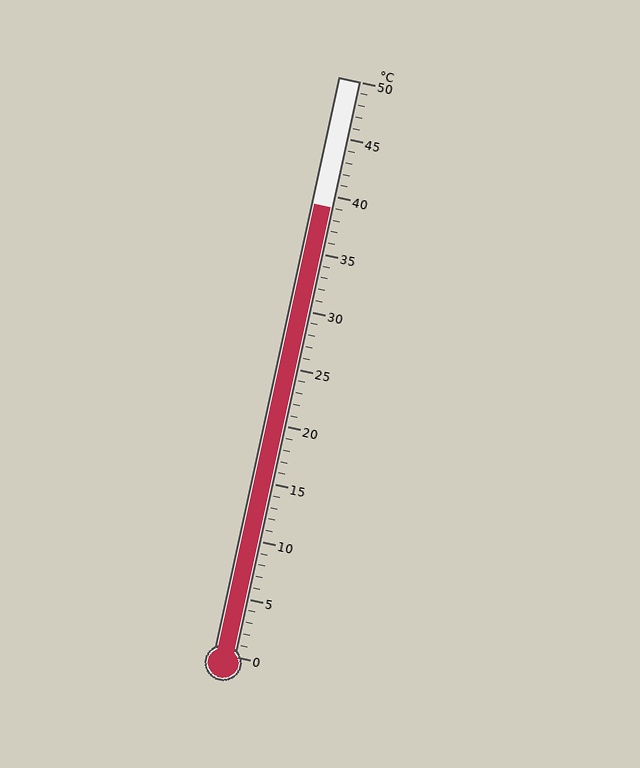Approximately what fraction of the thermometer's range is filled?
The thermometer is filled to approximately 80% of its range.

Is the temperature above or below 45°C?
The temperature is below 45°C.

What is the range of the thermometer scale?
The thermometer scale ranges from 0°C to 50°C.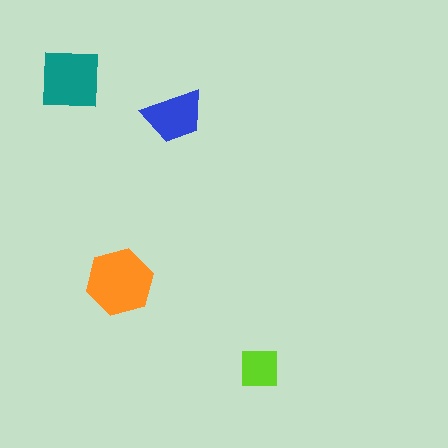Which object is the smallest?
The lime square.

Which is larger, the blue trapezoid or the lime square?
The blue trapezoid.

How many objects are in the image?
There are 4 objects in the image.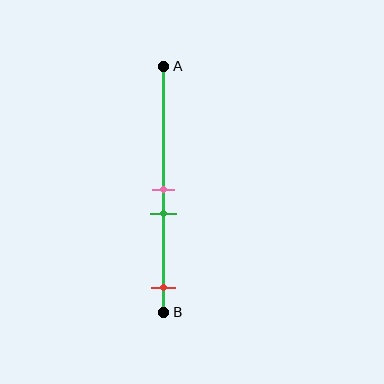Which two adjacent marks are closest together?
The pink and green marks are the closest adjacent pair.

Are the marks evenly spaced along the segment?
No, the marks are not evenly spaced.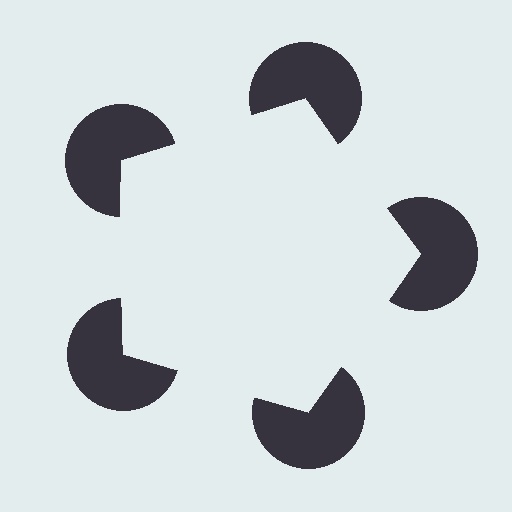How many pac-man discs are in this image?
There are 5 — one at each vertex of the illusory pentagon.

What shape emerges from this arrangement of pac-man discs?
An illusory pentagon — its edges are inferred from the aligned wedge cuts in the pac-man discs, not physically drawn.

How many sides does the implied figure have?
5 sides.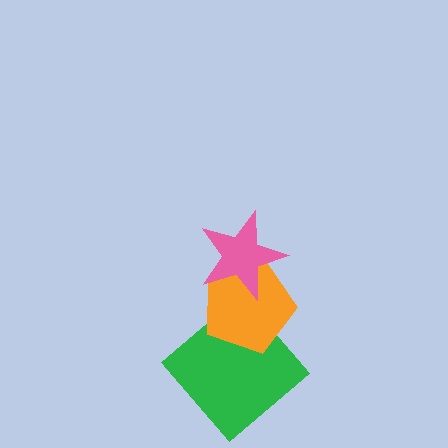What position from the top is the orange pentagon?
The orange pentagon is 2nd from the top.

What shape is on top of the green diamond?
The orange pentagon is on top of the green diamond.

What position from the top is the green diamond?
The green diamond is 3rd from the top.